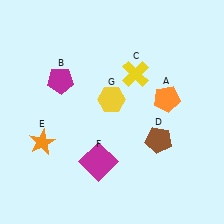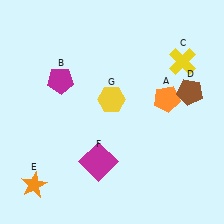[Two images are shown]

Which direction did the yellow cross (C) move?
The yellow cross (C) moved right.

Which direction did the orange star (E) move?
The orange star (E) moved down.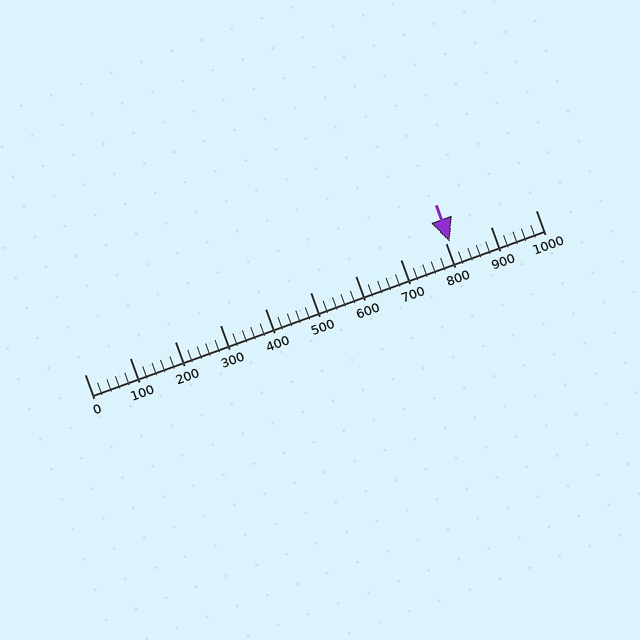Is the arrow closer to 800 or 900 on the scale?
The arrow is closer to 800.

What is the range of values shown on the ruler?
The ruler shows values from 0 to 1000.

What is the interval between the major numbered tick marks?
The major tick marks are spaced 100 units apart.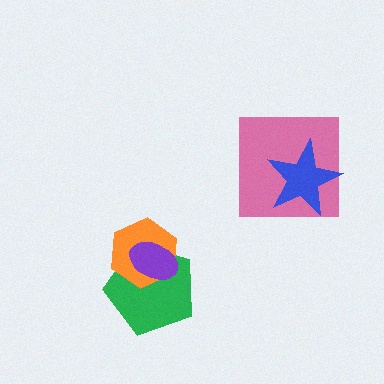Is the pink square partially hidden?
Yes, it is partially covered by another shape.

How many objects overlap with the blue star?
1 object overlaps with the blue star.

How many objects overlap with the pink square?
1 object overlaps with the pink square.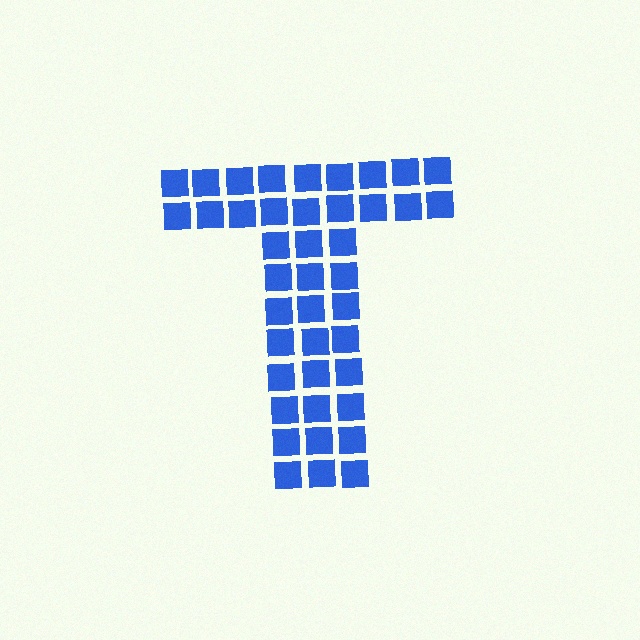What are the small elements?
The small elements are squares.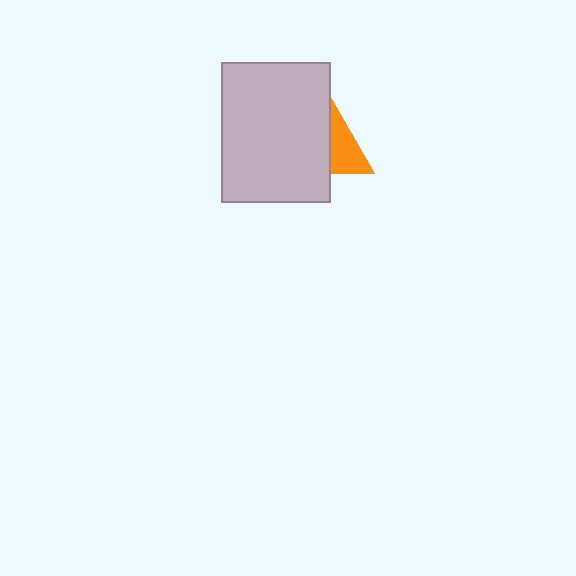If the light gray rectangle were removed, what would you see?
You would see the complete orange triangle.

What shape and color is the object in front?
The object in front is a light gray rectangle.